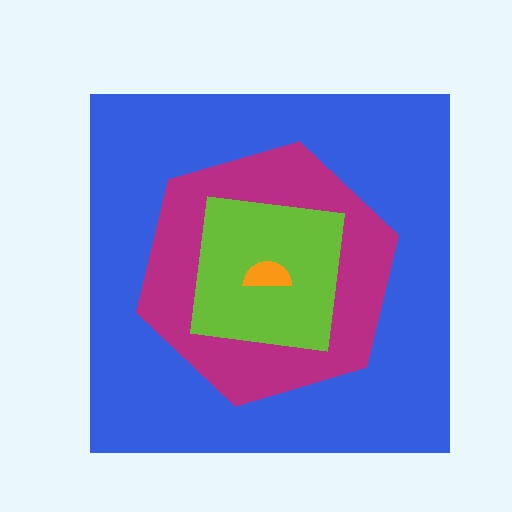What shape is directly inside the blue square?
The magenta hexagon.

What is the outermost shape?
The blue square.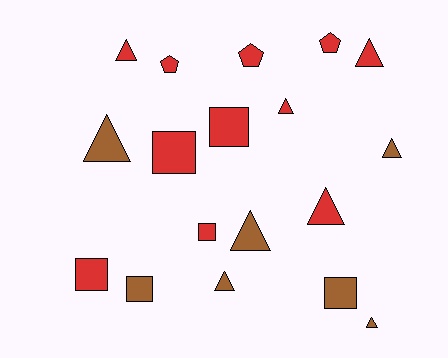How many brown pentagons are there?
There are no brown pentagons.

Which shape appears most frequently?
Triangle, with 9 objects.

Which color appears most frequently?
Red, with 11 objects.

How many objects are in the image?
There are 18 objects.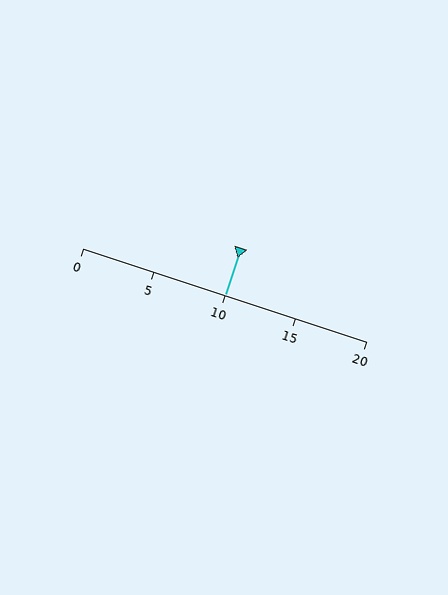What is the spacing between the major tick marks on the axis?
The major ticks are spaced 5 apart.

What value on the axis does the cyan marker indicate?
The marker indicates approximately 10.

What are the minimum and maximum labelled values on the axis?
The axis runs from 0 to 20.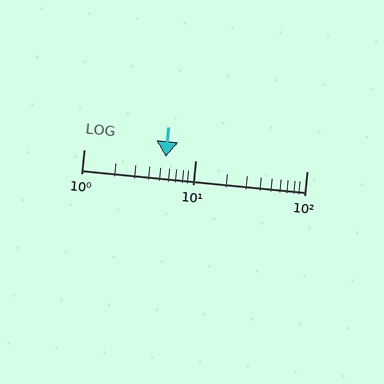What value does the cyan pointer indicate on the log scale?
The pointer indicates approximately 5.5.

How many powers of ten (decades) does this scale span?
The scale spans 2 decades, from 1 to 100.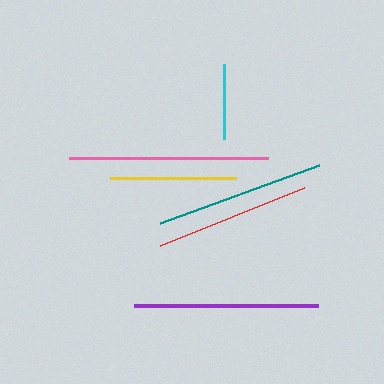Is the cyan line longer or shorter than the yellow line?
The yellow line is longer than the cyan line.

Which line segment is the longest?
The pink line is the longest at approximately 199 pixels.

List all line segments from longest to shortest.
From longest to shortest: pink, purple, teal, red, yellow, cyan.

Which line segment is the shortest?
The cyan line is the shortest at approximately 75 pixels.